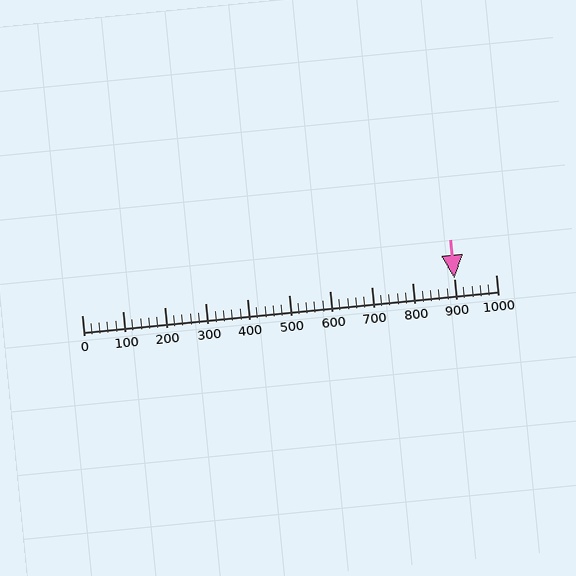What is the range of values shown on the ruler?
The ruler shows values from 0 to 1000.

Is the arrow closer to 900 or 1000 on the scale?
The arrow is closer to 900.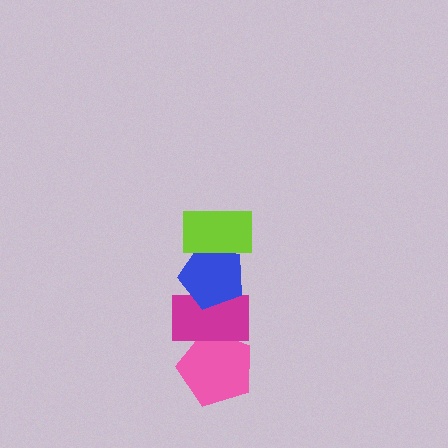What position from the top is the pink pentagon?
The pink pentagon is 4th from the top.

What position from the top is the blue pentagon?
The blue pentagon is 2nd from the top.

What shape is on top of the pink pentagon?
The magenta rectangle is on top of the pink pentagon.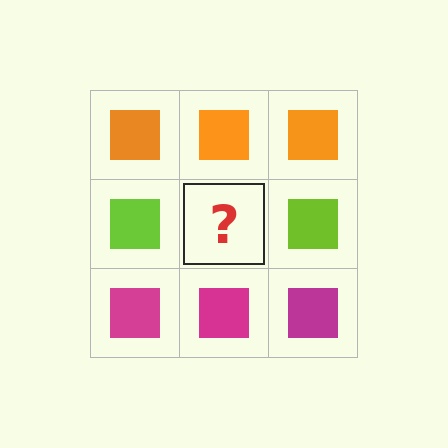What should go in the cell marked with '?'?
The missing cell should contain a lime square.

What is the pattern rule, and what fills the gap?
The rule is that each row has a consistent color. The gap should be filled with a lime square.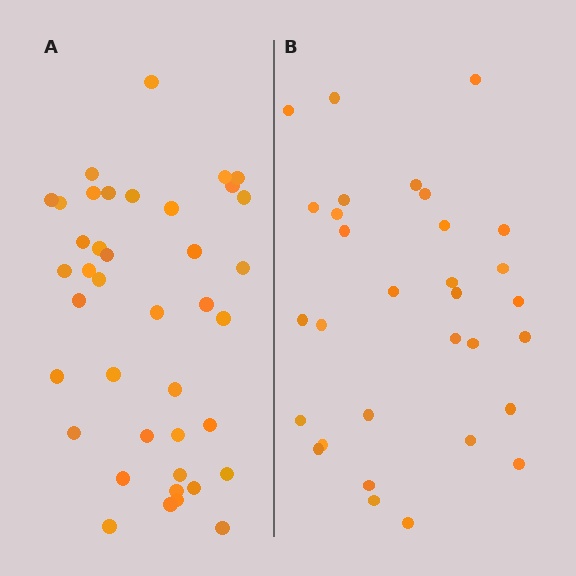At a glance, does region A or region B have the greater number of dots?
Region A (the left region) has more dots.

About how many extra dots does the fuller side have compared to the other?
Region A has roughly 8 or so more dots than region B.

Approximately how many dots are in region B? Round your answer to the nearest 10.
About 30 dots. (The exact count is 31, which rounds to 30.)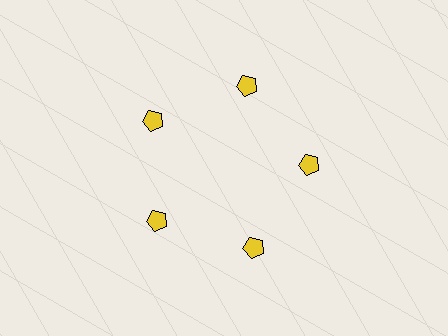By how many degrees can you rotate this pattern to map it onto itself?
The pattern maps onto itself every 72 degrees of rotation.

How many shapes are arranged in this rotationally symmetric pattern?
There are 5 shapes, arranged in 5 groups of 1.